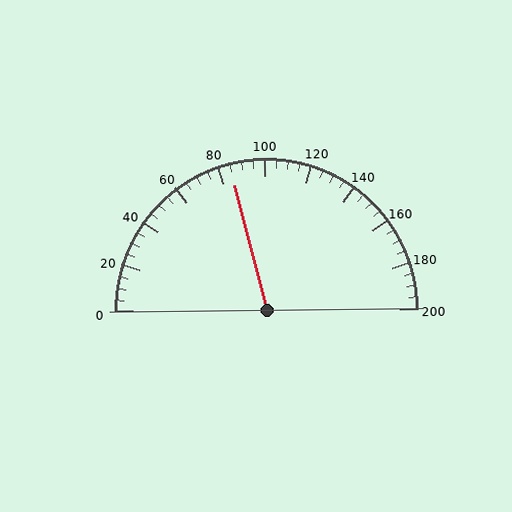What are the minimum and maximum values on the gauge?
The gauge ranges from 0 to 200.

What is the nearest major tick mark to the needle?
The nearest major tick mark is 80.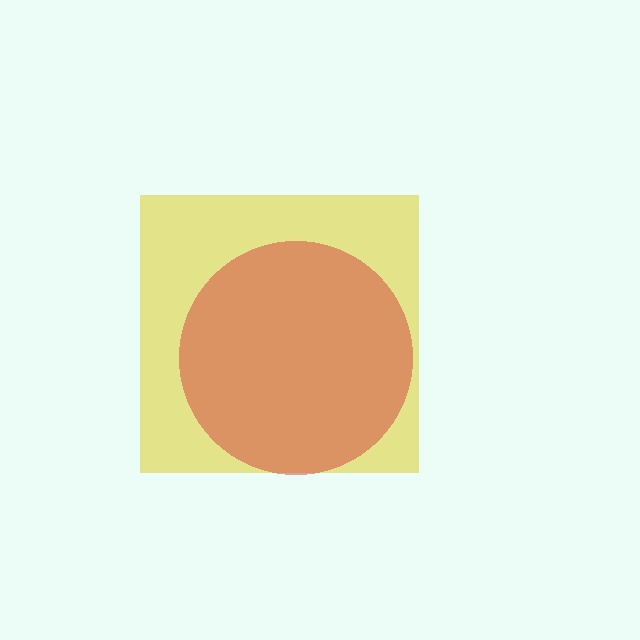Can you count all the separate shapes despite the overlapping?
Yes, there are 2 separate shapes.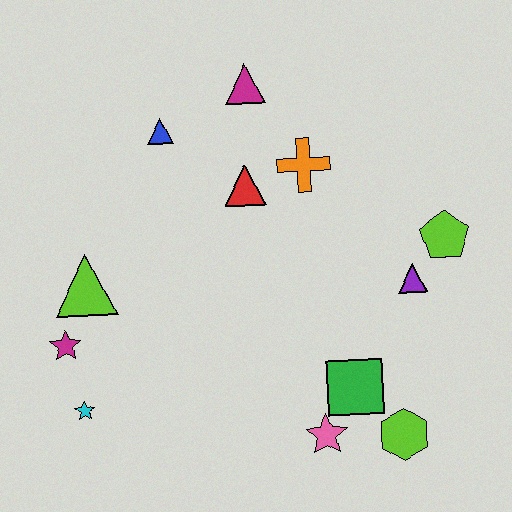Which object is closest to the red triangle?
The orange cross is closest to the red triangle.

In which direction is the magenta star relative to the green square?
The magenta star is to the left of the green square.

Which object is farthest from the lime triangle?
The lime pentagon is farthest from the lime triangle.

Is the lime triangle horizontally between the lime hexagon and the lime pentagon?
No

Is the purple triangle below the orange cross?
Yes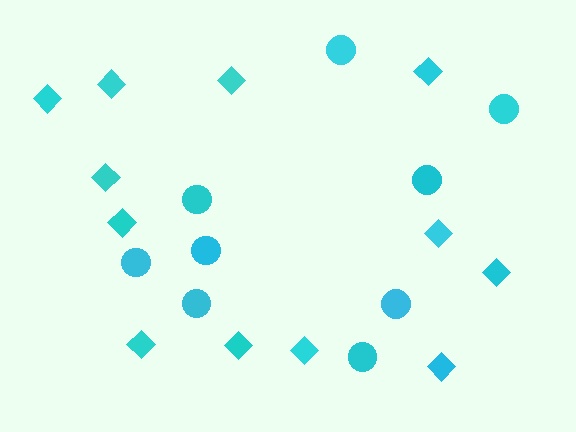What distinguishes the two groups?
There are 2 groups: one group of circles (9) and one group of diamonds (12).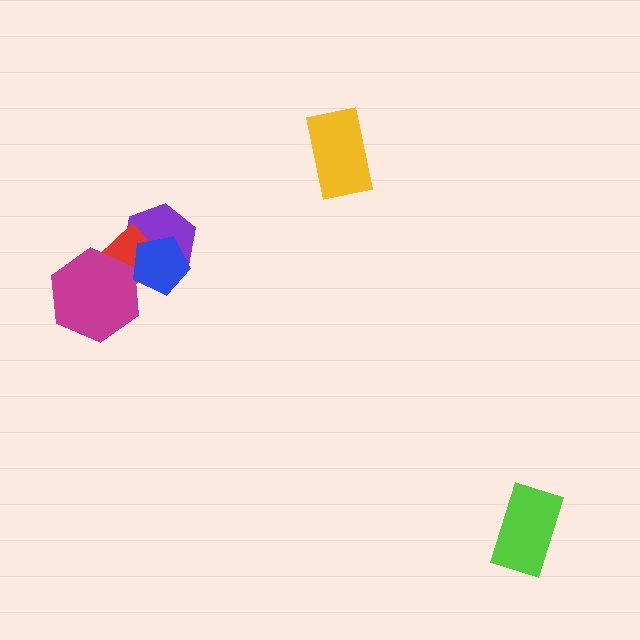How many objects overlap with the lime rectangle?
0 objects overlap with the lime rectangle.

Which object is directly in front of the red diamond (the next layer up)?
The magenta hexagon is directly in front of the red diamond.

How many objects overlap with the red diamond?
3 objects overlap with the red diamond.